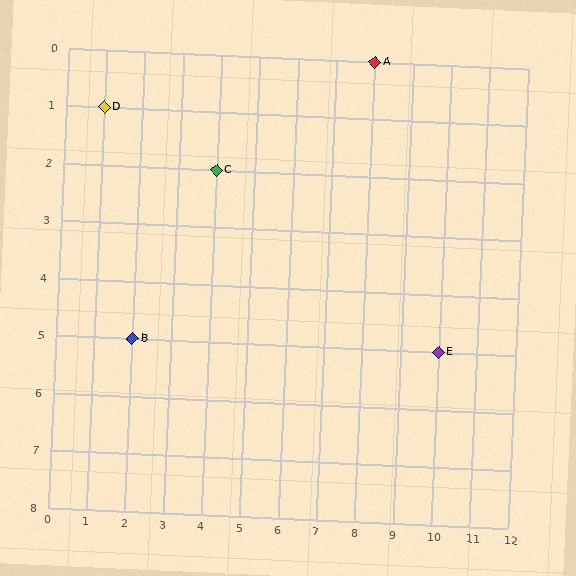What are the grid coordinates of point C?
Point C is at grid coordinates (4, 2).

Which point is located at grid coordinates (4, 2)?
Point C is at (4, 2).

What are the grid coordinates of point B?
Point B is at grid coordinates (2, 5).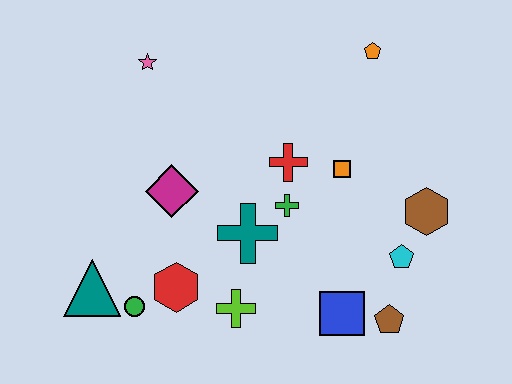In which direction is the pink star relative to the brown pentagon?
The pink star is above the brown pentagon.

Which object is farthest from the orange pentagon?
The teal triangle is farthest from the orange pentagon.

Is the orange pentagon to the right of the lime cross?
Yes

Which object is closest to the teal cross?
The green cross is closest to the teal cross.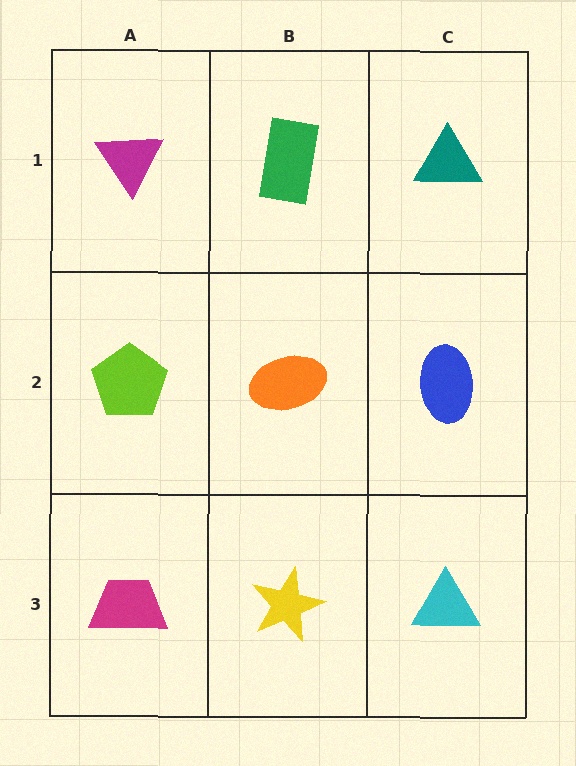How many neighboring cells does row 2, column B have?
4.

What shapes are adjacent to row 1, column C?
A blue ellipse (row 2, column C), a green rectangle (row 1, column B).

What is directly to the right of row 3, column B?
A cyan triangle.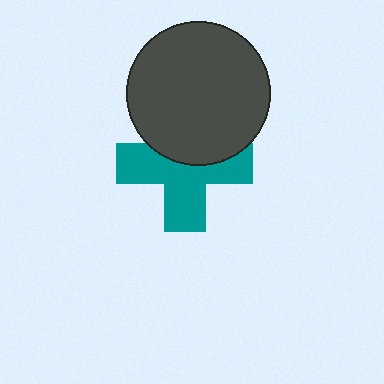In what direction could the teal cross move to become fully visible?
The teal cross could move down. That would shift it out from behind the dark gray circle entirely.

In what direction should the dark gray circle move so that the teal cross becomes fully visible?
The dark gray circle should move up. That is the shortest direction to clear the overlap and leave the teal cross fully visible.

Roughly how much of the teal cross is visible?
About half of it is visible (roughly 62%).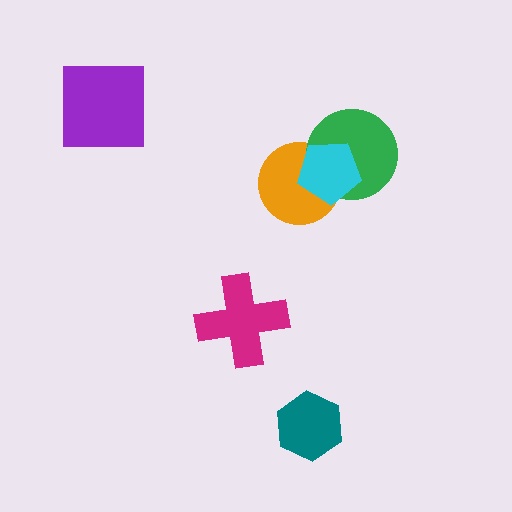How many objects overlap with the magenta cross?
0 objects overlap with the magenta cross.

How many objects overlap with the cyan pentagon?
2 objects overlap with the cyan pentagon.